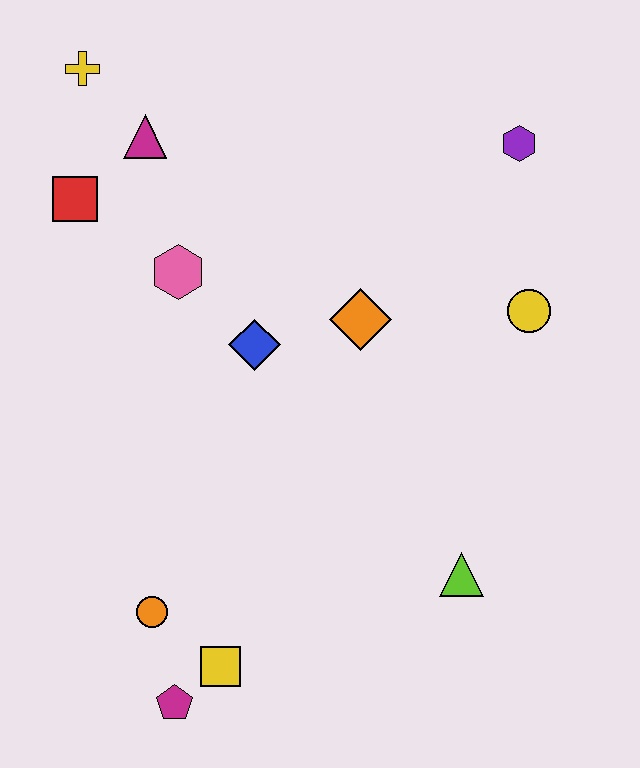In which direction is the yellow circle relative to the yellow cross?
The yellow circle is to the right of the yellow cross.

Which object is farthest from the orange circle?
The purple hexagon is farthest from the orange circle.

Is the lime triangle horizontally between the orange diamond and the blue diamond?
No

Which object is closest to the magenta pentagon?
The yellow square is closest to the magenta pentagon.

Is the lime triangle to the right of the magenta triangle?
Yes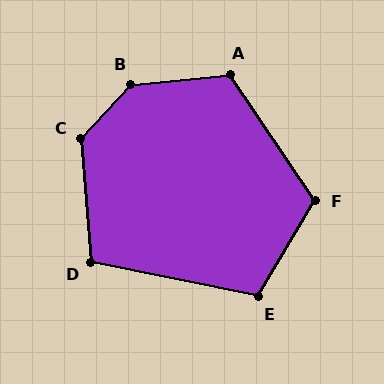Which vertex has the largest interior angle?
B, at approximately 139 degrees.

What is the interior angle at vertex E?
Approximately 109 degrees (obtuse).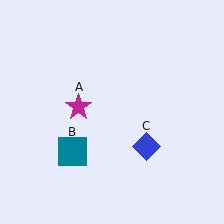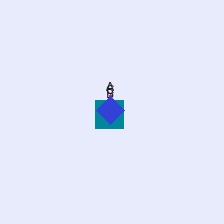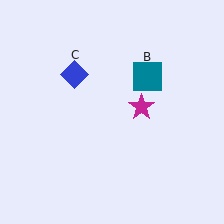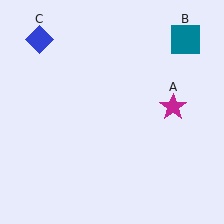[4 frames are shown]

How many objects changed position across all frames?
3 objects changed position: magenta star (object A), teal square (object B), blue diamond (object C).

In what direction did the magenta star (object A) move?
The magenta star (object A) moved right.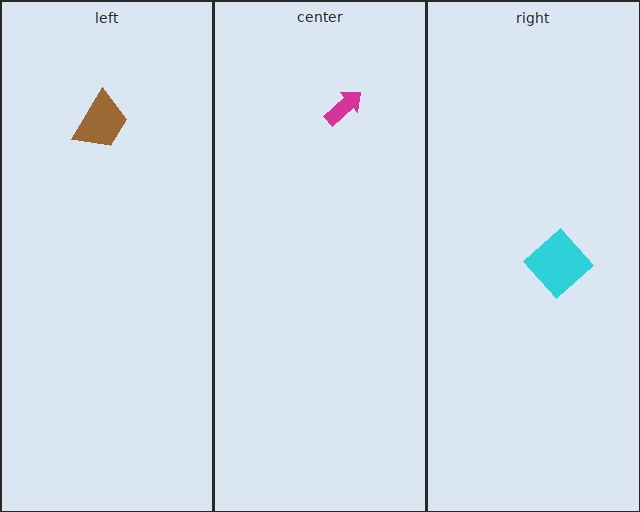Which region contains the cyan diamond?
The right region.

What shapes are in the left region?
The brown trapezoid.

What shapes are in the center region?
The magenta arrow.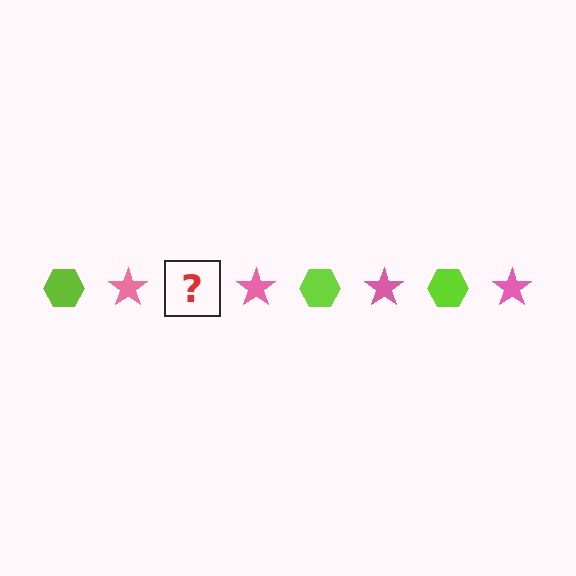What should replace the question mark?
The question mark should be replaced with a lime hexagon.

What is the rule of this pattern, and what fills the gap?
The rule is that the pattern alternates between lime hexagon and pink star. The gap should be filled with a lime hexagon.